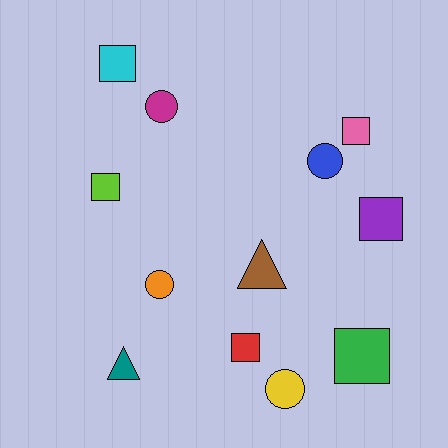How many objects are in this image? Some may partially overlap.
There are 12 objects.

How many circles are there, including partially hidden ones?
There are 4 circles.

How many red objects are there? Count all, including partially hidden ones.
There is 1 red object.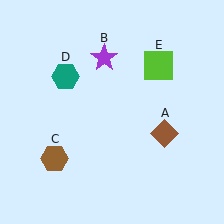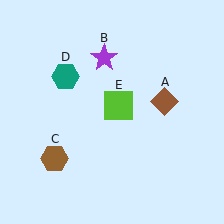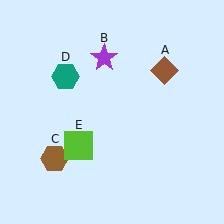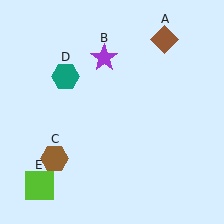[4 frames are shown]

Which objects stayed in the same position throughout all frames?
Purple star (object B) and brown hexagon (object C) and teal hexagon (object D) remained stationary.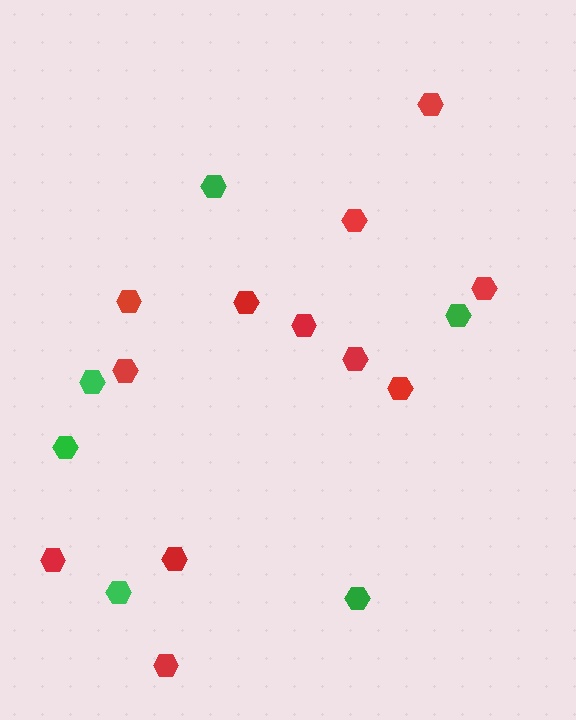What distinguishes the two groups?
There are 2 groups: one group of green hexagons (6) and one group of red hexagons (12).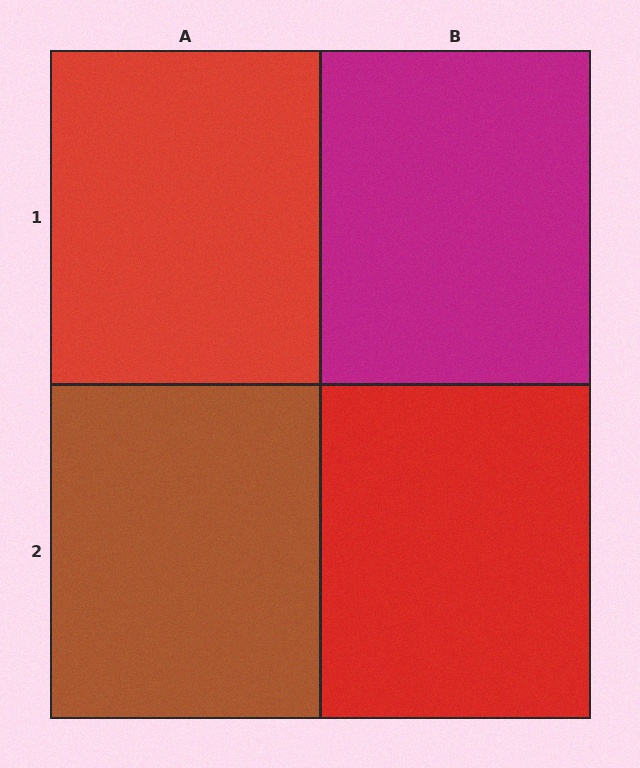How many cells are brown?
1 cell is brown.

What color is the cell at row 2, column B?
Red.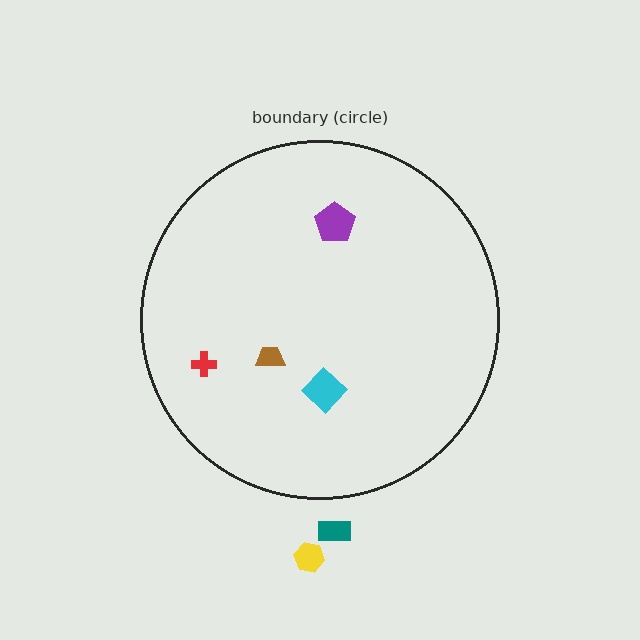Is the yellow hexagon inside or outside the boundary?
Outside.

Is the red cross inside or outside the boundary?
Inside.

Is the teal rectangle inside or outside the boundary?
Outside.